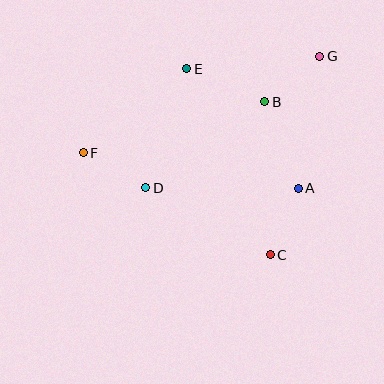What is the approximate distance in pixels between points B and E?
The distance between B and E is approximately 85 pixels.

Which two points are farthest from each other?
Points F and G are farthest from each other.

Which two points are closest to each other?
Points B and G are closest to each other.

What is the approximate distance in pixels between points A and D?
The distance between A and D is approximately 152 pixels.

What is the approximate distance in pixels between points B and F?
The distance between B and F is approximately 188 pixels.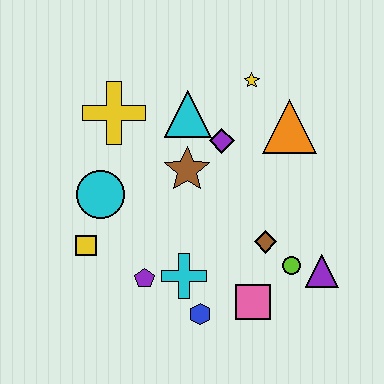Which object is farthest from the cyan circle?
The purple triangle is farthest from the cyan circle.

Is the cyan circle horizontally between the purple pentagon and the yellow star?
No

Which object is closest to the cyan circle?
The yellow square is closest to the cyan circle.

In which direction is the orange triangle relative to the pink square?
The orange triangle is above the pink square.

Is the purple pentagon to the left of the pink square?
Yes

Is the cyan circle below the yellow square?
No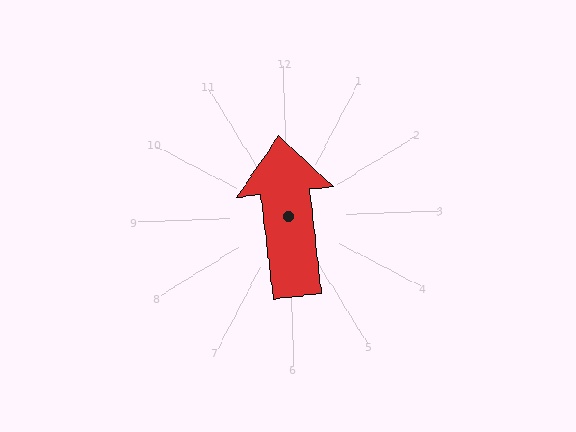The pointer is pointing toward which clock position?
Roughly 12 o'clock.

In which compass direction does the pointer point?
North.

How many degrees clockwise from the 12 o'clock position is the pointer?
Approximately 355 degrees.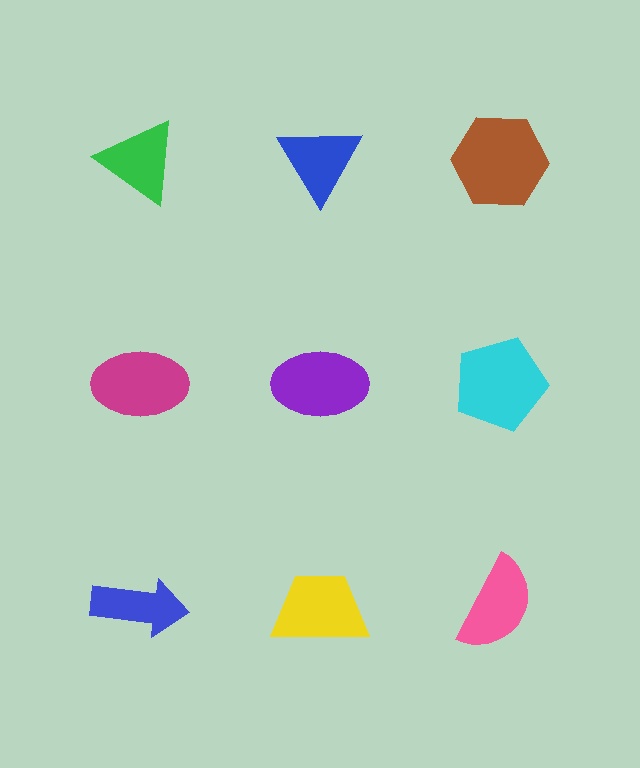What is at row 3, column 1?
A blue arrow.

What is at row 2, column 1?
A magenta ellipse.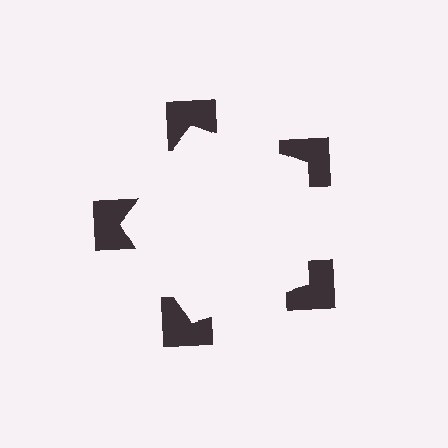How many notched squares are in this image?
There are 5 — one at each vertex of the illusory pentagon.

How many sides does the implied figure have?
5 sides.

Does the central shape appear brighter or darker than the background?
It typically appears slightly brighter than the background, even though no actual brightness change is drawn.